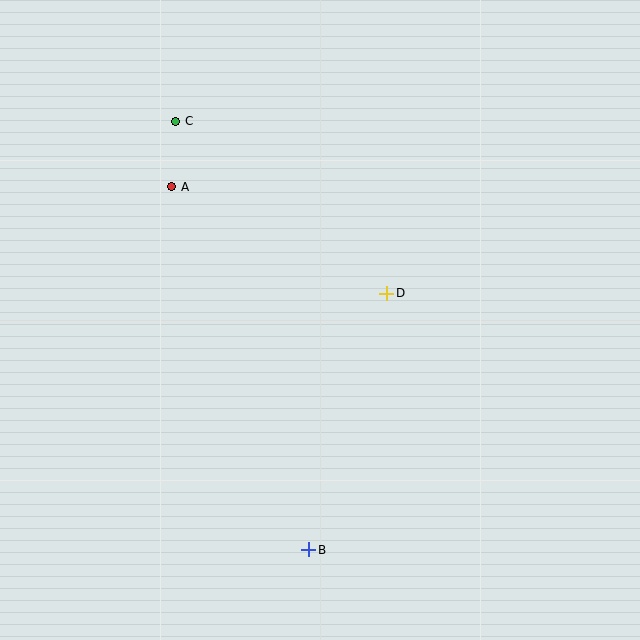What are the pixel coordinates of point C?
Point C is at (176, 121).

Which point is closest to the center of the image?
Point D at (387, 293) is closest to the center.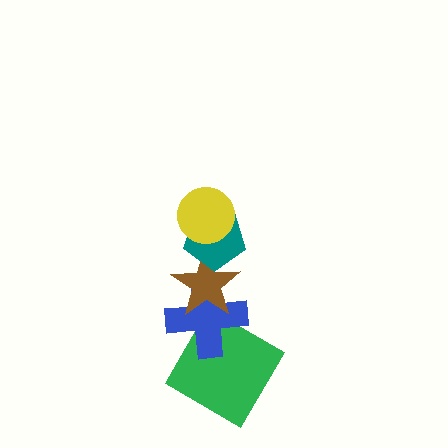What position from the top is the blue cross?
The blue cross is 4th from the top.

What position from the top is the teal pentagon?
The teal pentagon is 2nd from the top.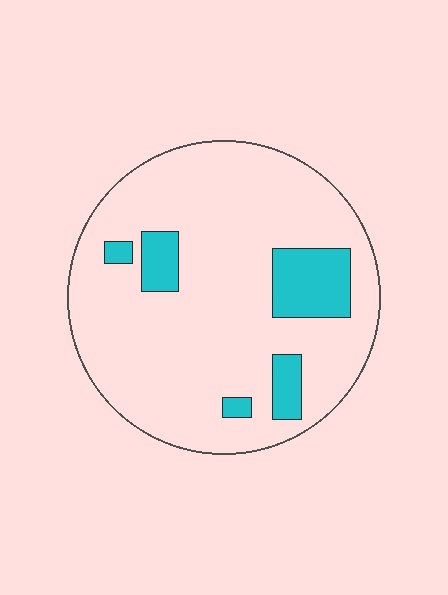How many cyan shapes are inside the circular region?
5.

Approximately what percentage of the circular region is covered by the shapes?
Approximately 15%.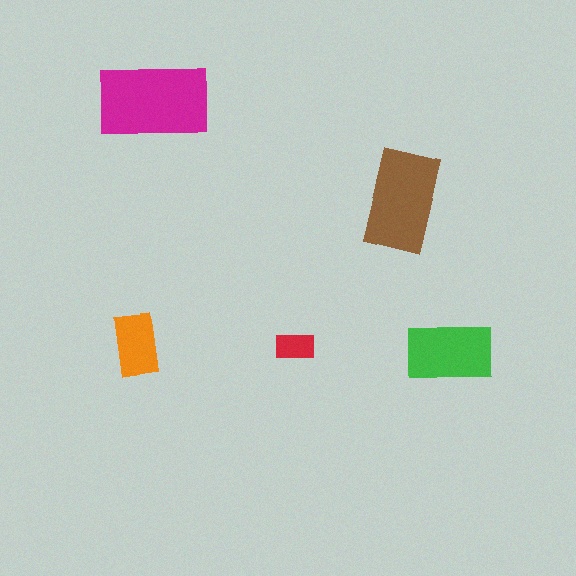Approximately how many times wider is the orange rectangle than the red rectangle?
About 1.5 times wider.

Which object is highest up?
The magenta rectangle is topmost.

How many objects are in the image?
There are 5 objects in the image.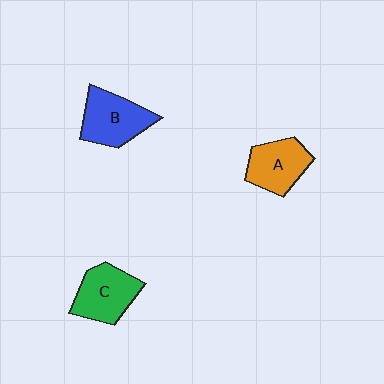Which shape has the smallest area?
Shape A (orange).